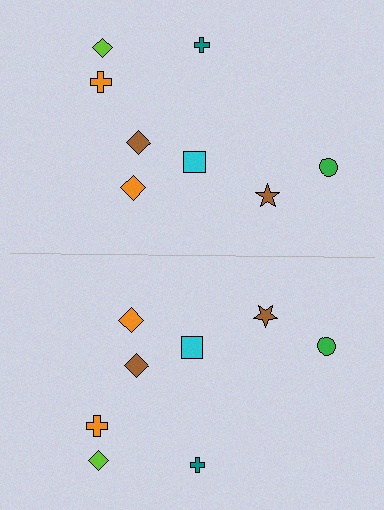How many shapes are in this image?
There are 16 shapes in this image.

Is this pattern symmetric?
Yes, this pattern has bilateral (reflection) symmetry.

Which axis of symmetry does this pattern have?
The pattern has a horizontal axis of symmetry running through the center of the image.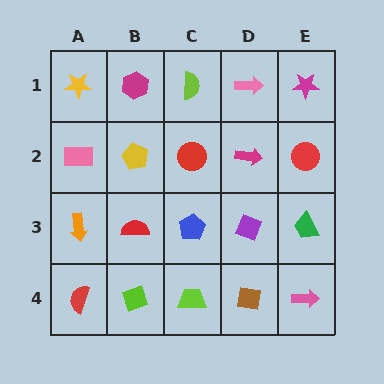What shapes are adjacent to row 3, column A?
A pink rectangle (row 2, column A), a red semicircle (row 4, column A), a red semicircle (row 3, column B).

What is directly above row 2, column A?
A yellow star.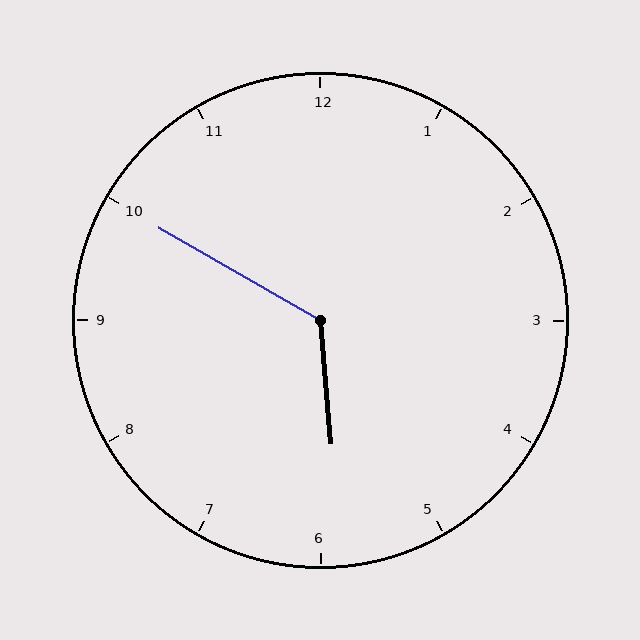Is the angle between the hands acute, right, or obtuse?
It is obtuse.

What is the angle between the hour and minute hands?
Approximately 125 degrees.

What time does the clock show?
5:50.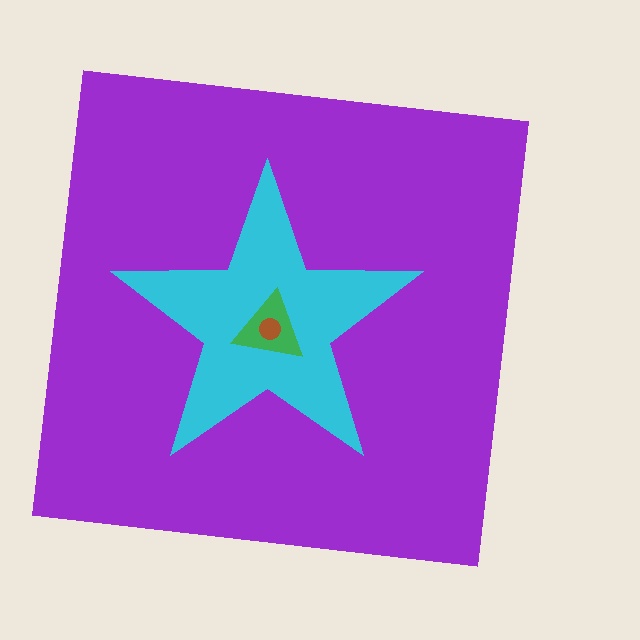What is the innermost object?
The brown circle.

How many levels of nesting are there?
4.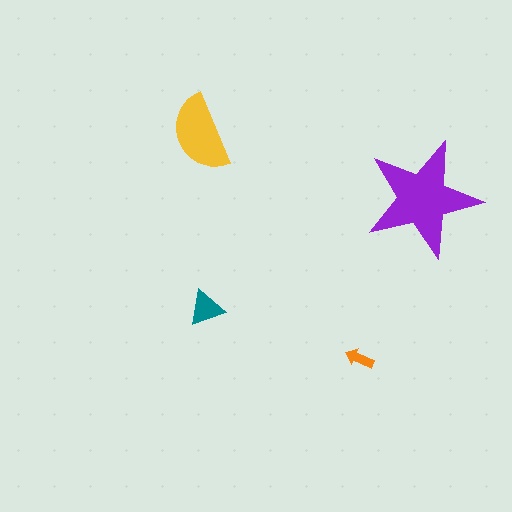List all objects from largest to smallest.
The purple star, the yellow semicircle, the teal triangle, the orange arrow.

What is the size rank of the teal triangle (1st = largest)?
3rd.